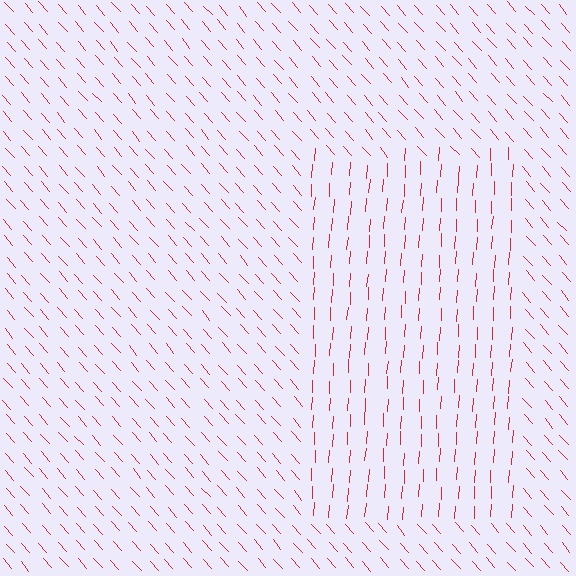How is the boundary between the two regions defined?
The boundary is defined purely by a change in line orientation (approximately 45 degrees difference). All lines are the same color and thickness.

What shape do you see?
I see a rectangle.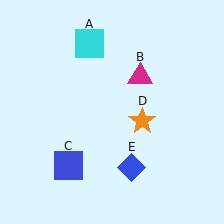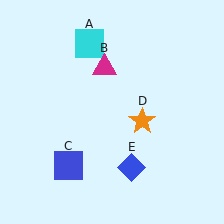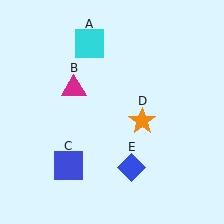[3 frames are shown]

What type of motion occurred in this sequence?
The magenta triangle (object B) rotated counterclockwise around the center of the scene.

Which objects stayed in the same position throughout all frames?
Cyan square (object A) and blue square (object C) and orange star (object D) and blue diamond (object E) remained stationary.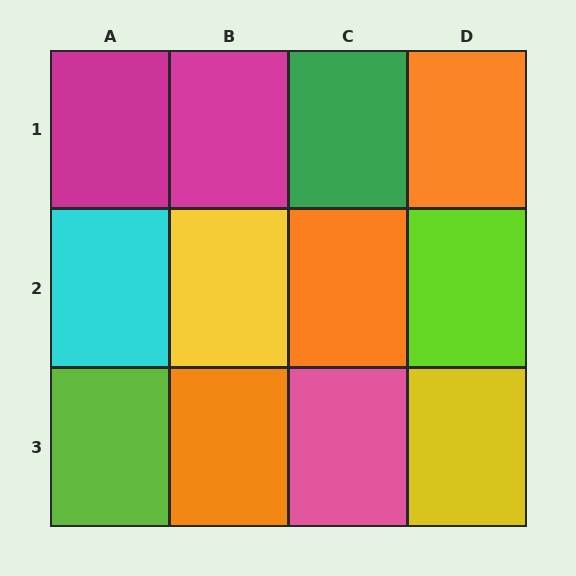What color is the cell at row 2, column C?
Orange.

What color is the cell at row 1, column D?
Orange.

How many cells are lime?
2 cells are lime.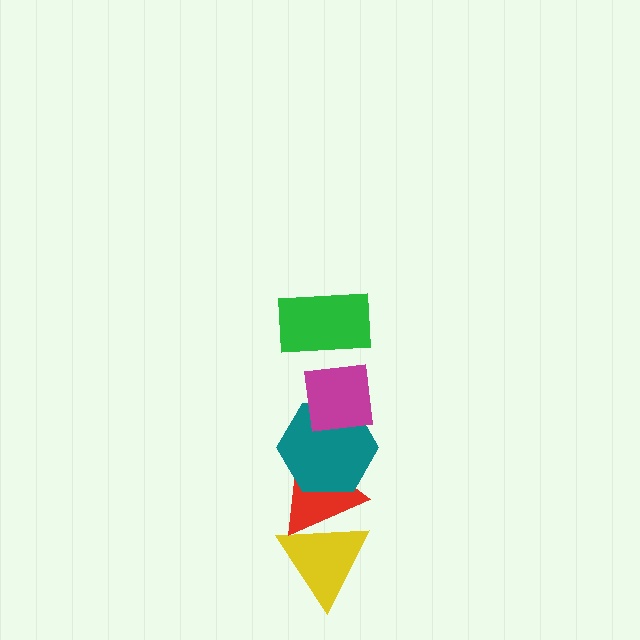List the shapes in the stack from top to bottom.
From top to bottom: the green rectangle, the magenta square, the teal hexagon, the red triangle, the yellow triangle.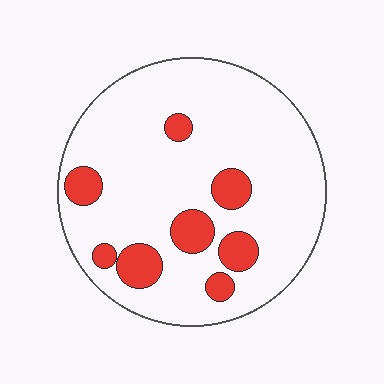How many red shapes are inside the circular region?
8.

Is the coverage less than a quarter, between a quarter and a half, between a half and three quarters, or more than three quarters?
Less than a quarter.